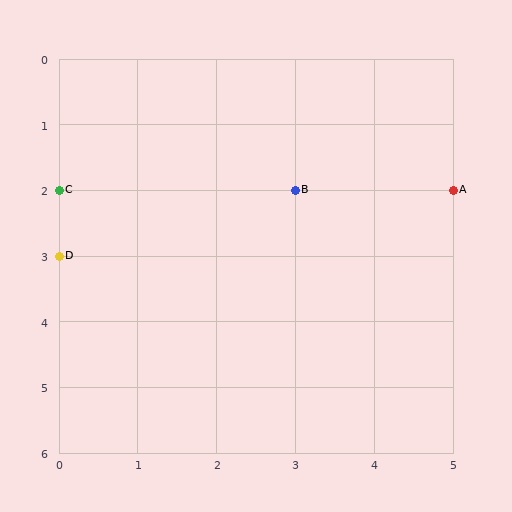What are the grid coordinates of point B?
Point B is at grid coordinates (3, 2).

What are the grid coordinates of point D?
Point D is at grid coordinates (0, 3).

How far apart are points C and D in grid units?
Points C and D are 1 row apart.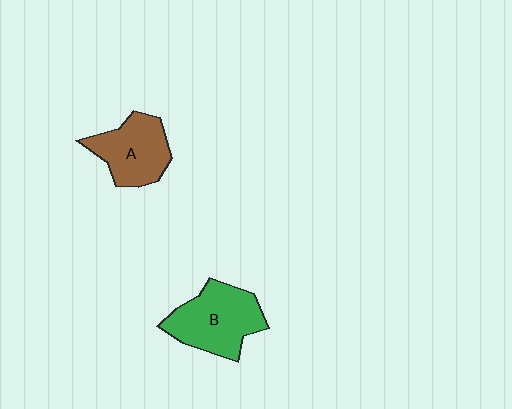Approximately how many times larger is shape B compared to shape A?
Approximately 1.2 times.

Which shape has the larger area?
Shape B (green).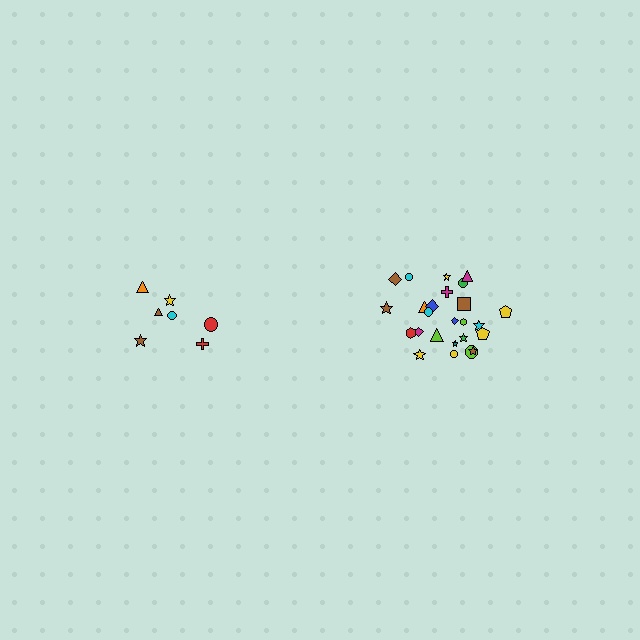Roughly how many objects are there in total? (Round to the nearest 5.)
Roughly 30 objects in total.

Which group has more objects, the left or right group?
The right group.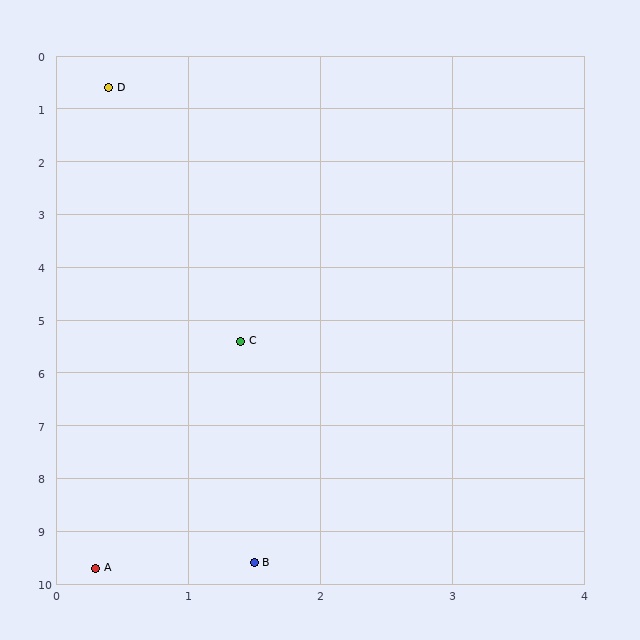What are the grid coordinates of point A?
Point A is at approximately (0.3, 9.7).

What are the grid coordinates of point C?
Point C is at approximately (1.4, 5.4).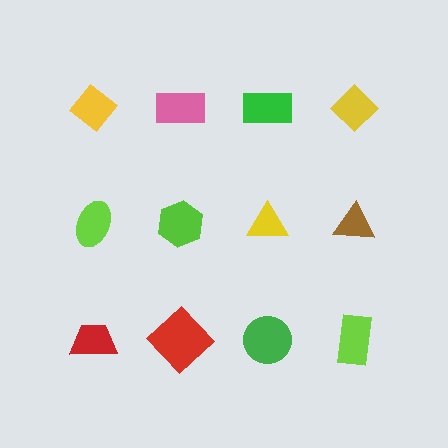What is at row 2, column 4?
A brown triangle.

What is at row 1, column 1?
A yellow diamond.